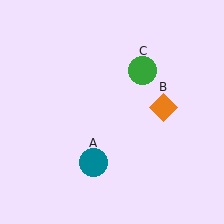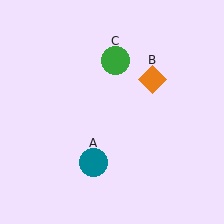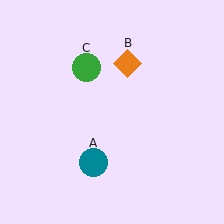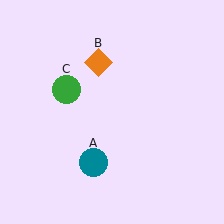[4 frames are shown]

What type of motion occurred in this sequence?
The orange diamond (object B), green circle (object C) rotated counterclockwise around the center of the scene.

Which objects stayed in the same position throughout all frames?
Teal circle (object A) remained stationary.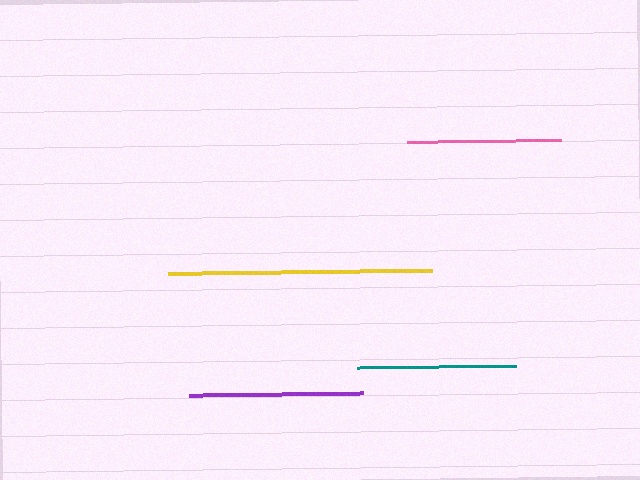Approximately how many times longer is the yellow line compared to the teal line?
The yellow line is approximately 1.7 times the length of the teal line.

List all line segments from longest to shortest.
From longest to shortest: yellow, purple, teal, pink.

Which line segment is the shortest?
The pink line is the shortest at approximately 154 pixels.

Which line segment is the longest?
The yellow line is the longest at approximately 264 pixels.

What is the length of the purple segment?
The purple segment is approximately 174 pixels long.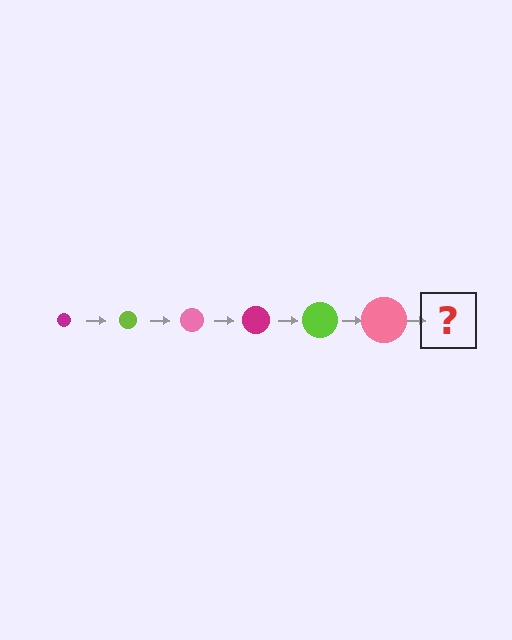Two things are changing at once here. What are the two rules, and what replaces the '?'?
The two rules are that the circle grows larger each step and the color cycles through magenta, lime, and pink. The '?' should be a magenta circle, larger than the previous one.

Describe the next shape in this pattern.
It should be a magenta circle, larger than the previous one.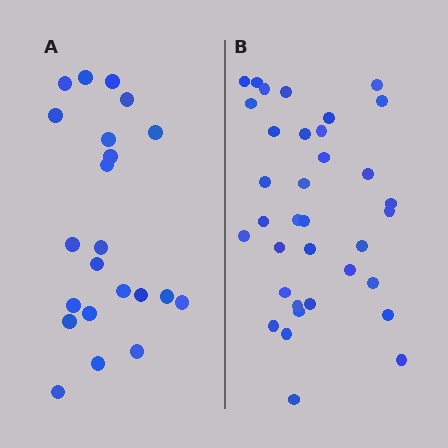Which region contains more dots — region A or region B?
Region B (the right region) has more dots.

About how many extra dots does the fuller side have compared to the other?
Region B has approximately 15 more dots than region A.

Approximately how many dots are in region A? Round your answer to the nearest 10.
About 20 dots. (The exact count is 22, which rounds to 20.)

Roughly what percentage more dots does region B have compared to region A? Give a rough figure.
About 60% more.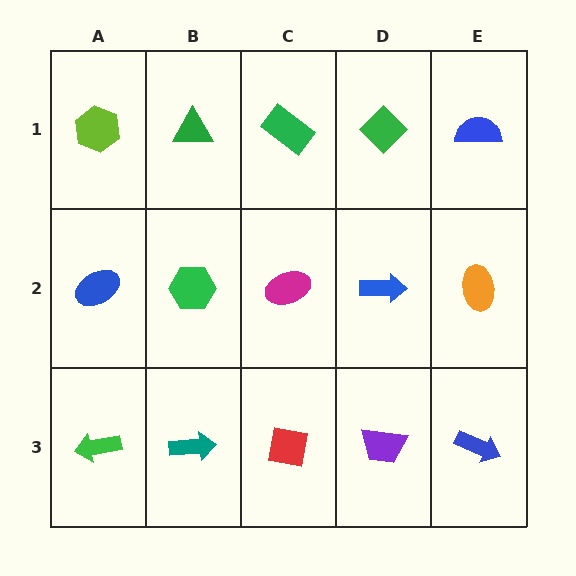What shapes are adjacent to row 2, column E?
A blue semicircle (row 1, column E), a blue arrow (row 3, column E), a blue arrow (row 2, column D).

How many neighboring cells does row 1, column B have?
3.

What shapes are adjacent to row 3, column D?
A blue arrow (row 2, column D), a red square (row 3, column C), a blue arrow (row 3, column E).